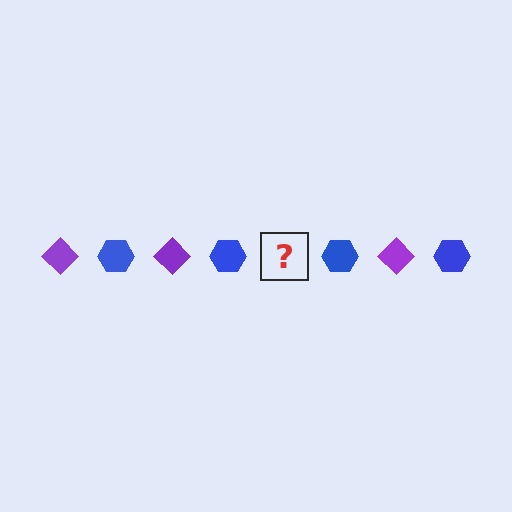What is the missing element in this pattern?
The missing element is a purple diamond.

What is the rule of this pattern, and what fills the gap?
The rule is that the pattern alternates between purple diamond and blue hexagon. The gap should be filled with a purple diamond.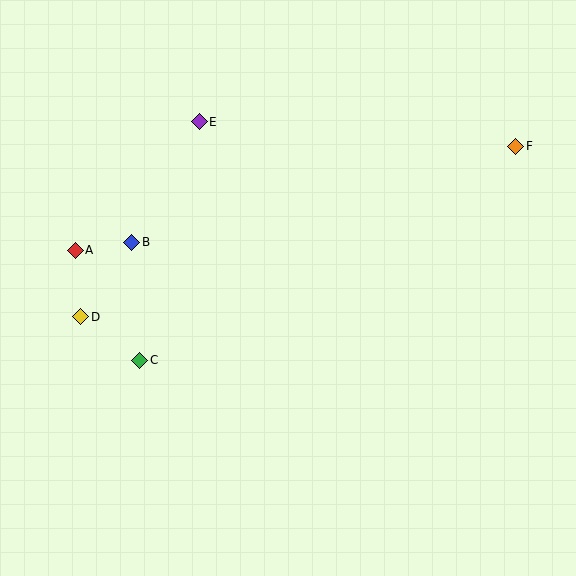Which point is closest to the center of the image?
Point B at (132, 242) is closest to the center.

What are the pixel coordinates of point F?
Point F is at (516, 146).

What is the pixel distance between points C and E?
The distance between C and E is 246 pixels.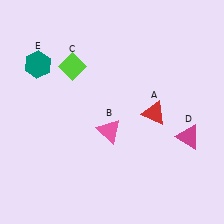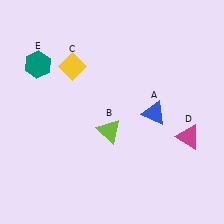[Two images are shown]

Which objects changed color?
A changed from red to blue. B changed from pink to lime. C changed from lime to yellow.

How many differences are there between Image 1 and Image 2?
There are 3 differences between the two images.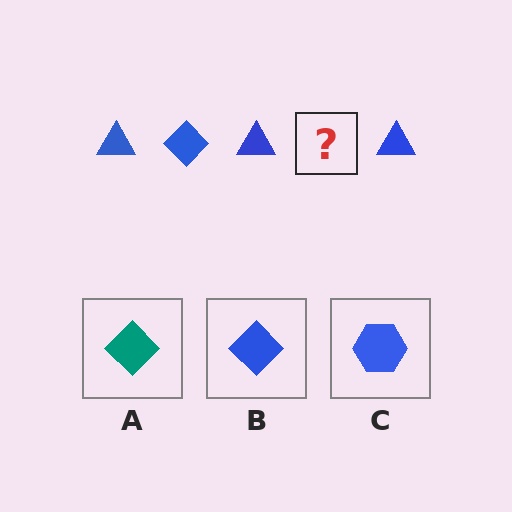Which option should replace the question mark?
Option B.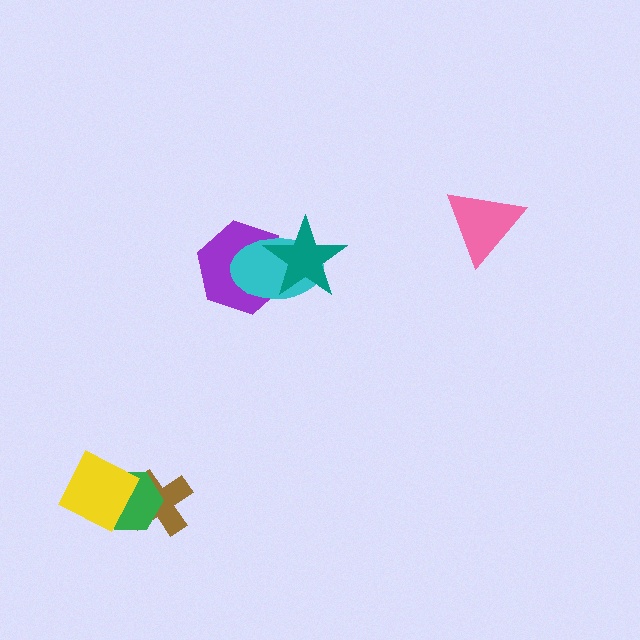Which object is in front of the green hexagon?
The yellow square is in front of the green hexagon.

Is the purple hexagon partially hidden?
Yes, it is partially covered by another shape.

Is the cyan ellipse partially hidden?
Yes, it is partially covered by another shape.